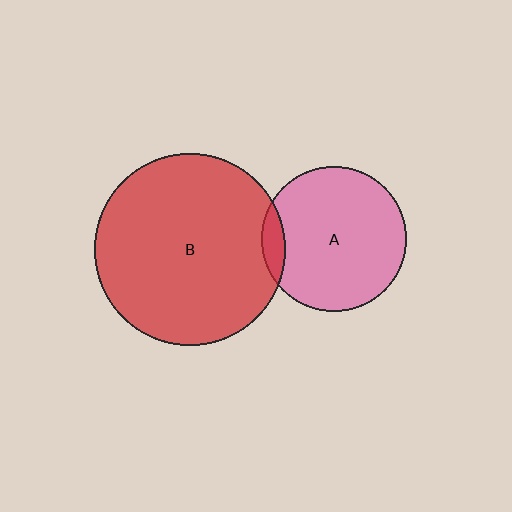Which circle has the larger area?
Circle B (red).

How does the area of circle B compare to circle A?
Approximately 1.7 times.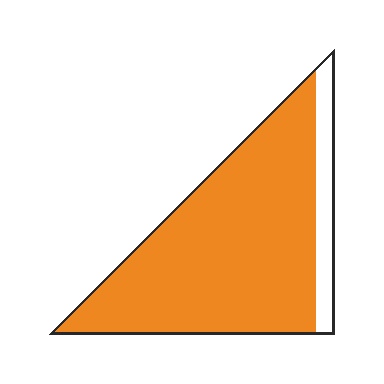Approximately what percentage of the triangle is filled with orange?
Approximately 85%.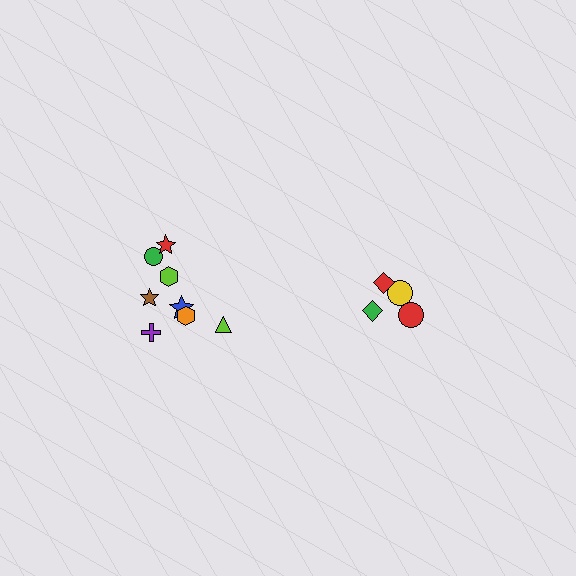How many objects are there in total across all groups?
There are 12 objects.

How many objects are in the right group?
There are 4 objects.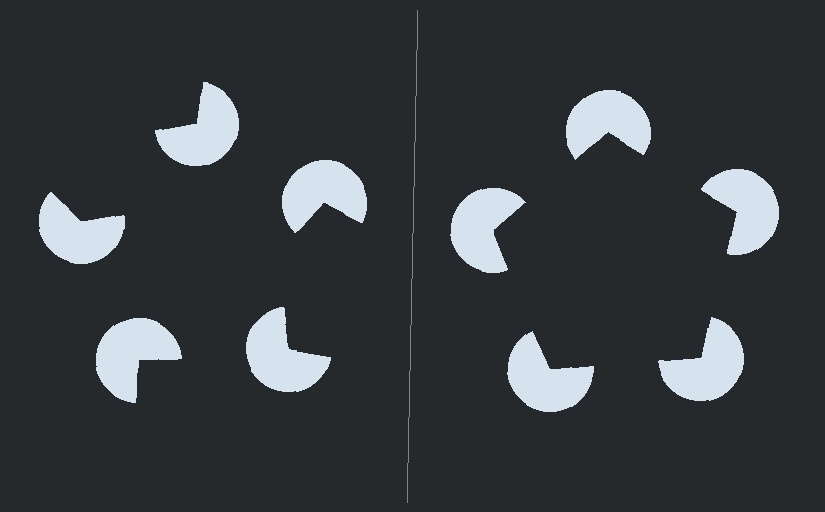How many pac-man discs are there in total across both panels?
10 — 5 on each side.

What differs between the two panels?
The pac-man discs are positioned identically on both sides; only the wedge orientations differ. On the right they align to a pentagon; on the left they are misaligned.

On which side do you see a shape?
An illusory pentagon appears on the right side. On the left side the wedge cuts are rotated, so no coherent shape forms.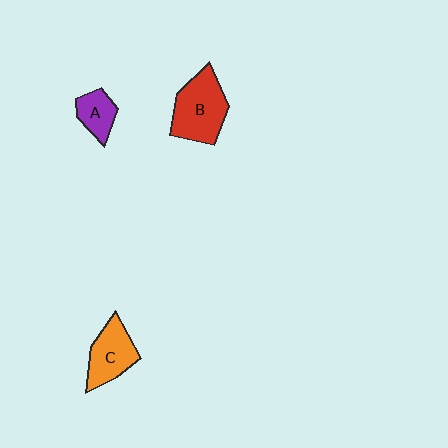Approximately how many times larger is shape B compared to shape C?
Approximately 1.3 times.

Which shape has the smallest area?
Shape A (purple).